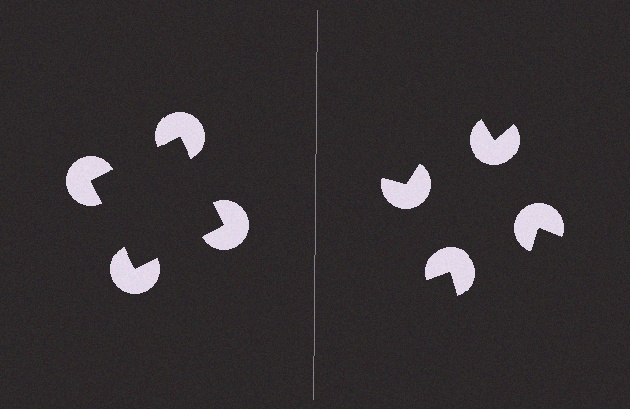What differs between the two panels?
The pac-man discs are positioned identically on both sides; only the wedge orientations differ. On the left they align to a square; on the right they are misaligned.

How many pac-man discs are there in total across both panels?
8 — 4 on each side.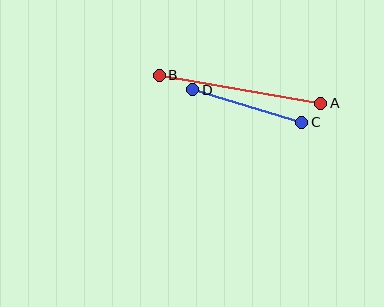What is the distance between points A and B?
The distance is approximately 164 pixels.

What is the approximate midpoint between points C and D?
The midpoint is at approximately (247, 106) pixels.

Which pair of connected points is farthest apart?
Points A and B are farthest apart.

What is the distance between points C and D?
The distance is approximately 114 pixels.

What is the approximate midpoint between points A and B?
The midpoint is at approximately (240, 89) pixels.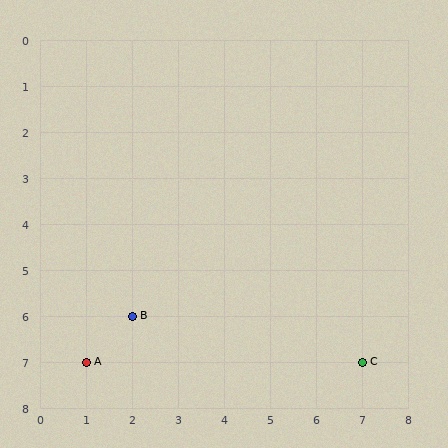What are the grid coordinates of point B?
Point B is at grid coordinates (2, 6).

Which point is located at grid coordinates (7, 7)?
Point C is at (7, 7).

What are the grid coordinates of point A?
Point A is at grid coordinates (1, 7).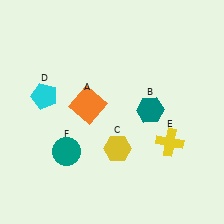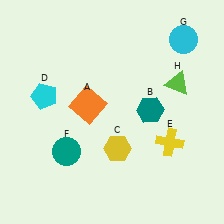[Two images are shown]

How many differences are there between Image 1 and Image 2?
There are 2 differences between the two images.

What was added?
A cyan circle (G), a lime triangle (H) were added in Image 2.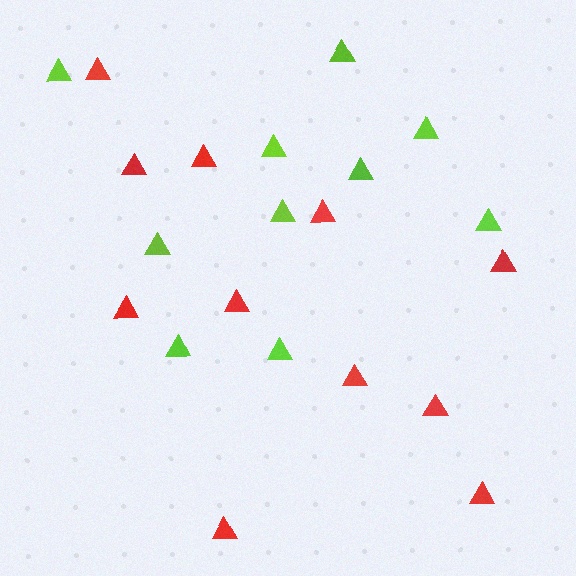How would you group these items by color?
There are 2 groups: one group of lime triangles (10) and one group of red triangles (11).